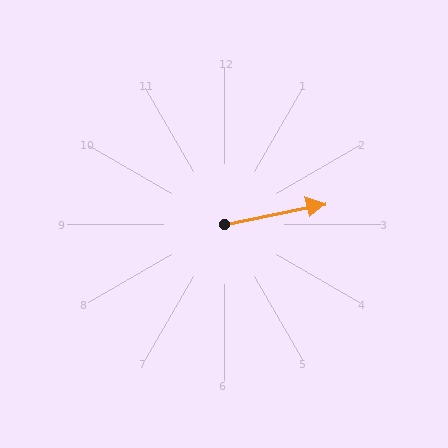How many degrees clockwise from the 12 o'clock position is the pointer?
Approximately 78 degrees.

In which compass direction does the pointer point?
East.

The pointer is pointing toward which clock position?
Roughly 3 o'clock.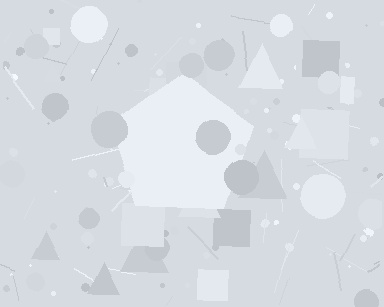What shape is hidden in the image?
A pentagon is hidden in the image.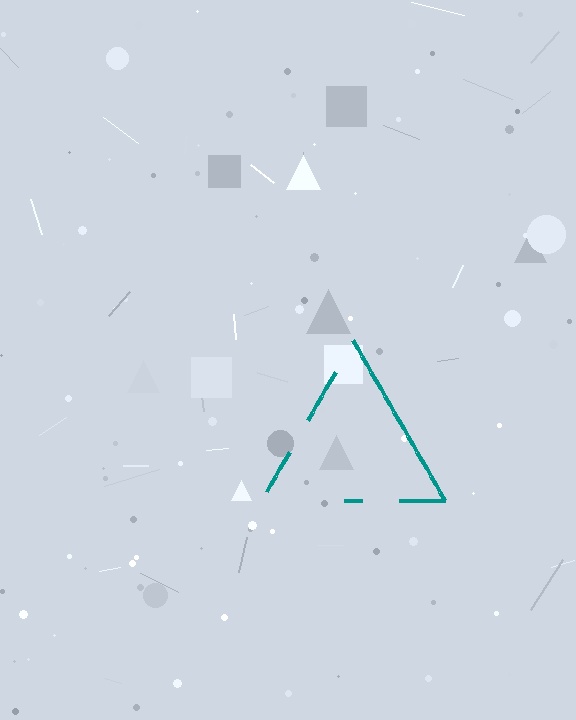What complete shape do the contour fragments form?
The contour fragments form a triangle.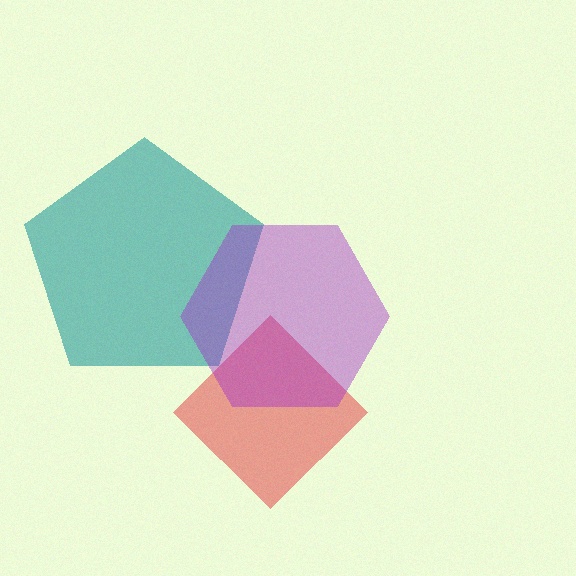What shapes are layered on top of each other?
The layered shapes are: a teal pentagon, a red diamond, a purple hexagon.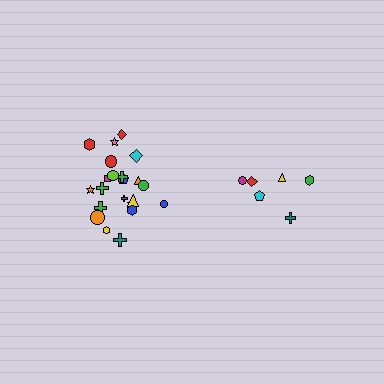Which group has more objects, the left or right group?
The left group.